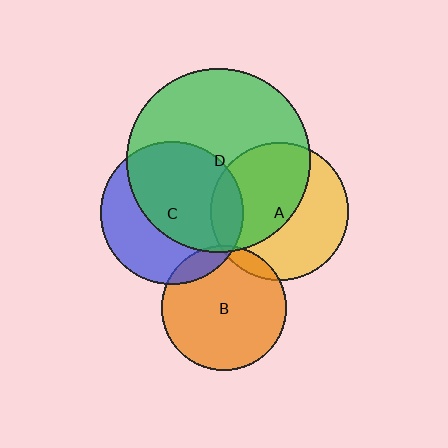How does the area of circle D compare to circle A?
Approximately 1.8 times.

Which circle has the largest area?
Circle D (green).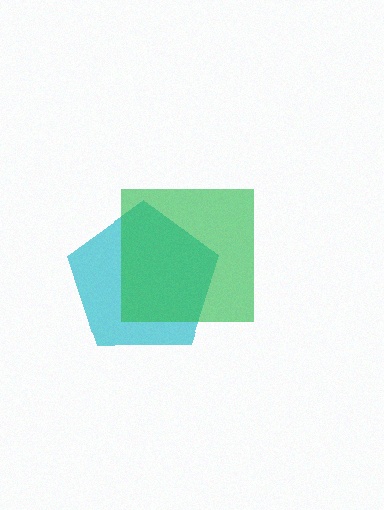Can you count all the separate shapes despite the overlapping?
Yes, there are 2 separate shapes.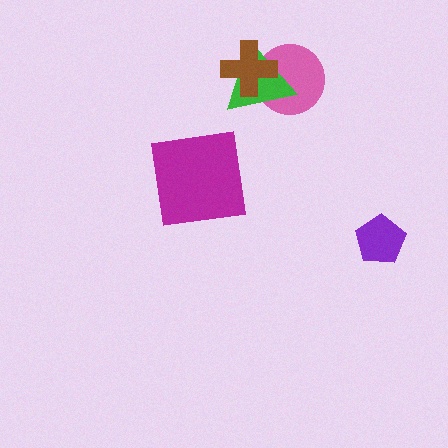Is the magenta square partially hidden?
No, no other shape covers it.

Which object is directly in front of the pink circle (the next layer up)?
The green triangle is directly in front of the pink circle.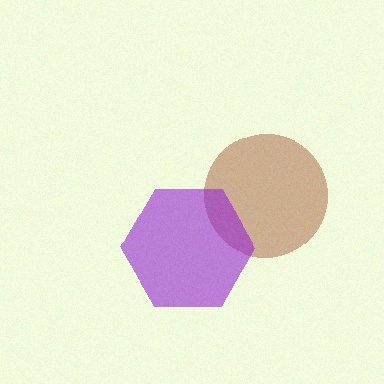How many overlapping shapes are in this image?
There are 2 overlapping shapes in the image.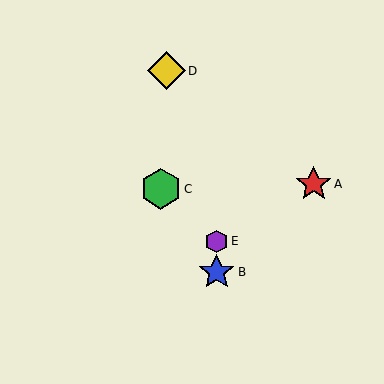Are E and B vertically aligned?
Yes, both are at x≈217.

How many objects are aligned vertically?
2 objects (B, E) are aligned vertically.